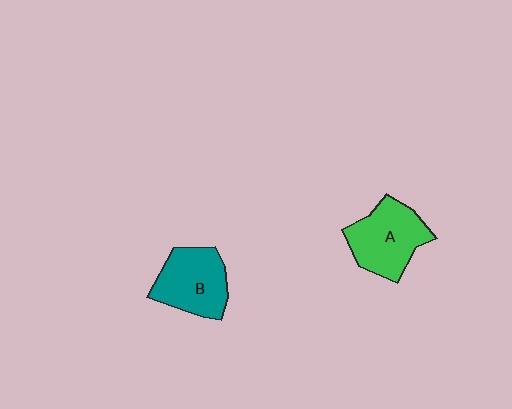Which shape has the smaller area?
Shape B (teal).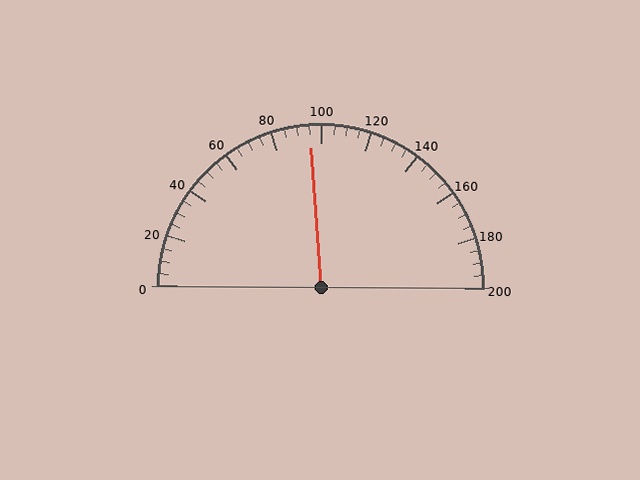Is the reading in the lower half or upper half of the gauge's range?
The reading is in the lower half of the range (0 to 200).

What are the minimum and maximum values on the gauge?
The gauge ranges from 0 to 200.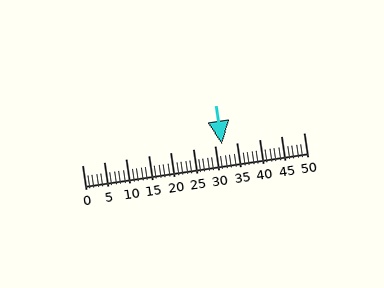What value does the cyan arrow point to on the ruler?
The cyan arrow points to approximately 32.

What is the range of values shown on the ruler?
The ruler shows values from 0 to 50.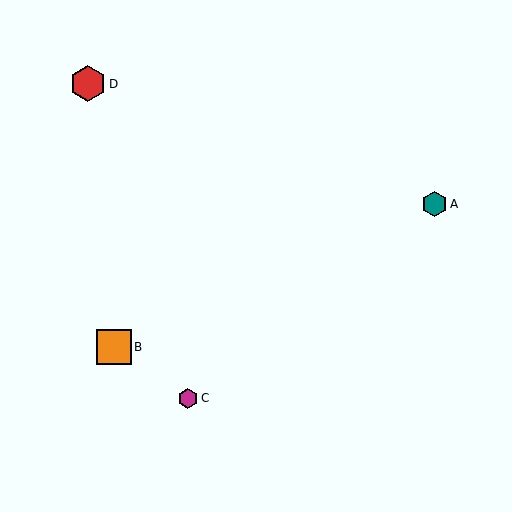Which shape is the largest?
The red hexagon (labeled D) is the largest.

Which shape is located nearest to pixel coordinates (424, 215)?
The teal hexagon (labeled A) at (435, 204) is nearest to that location.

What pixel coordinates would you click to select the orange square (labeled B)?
Click at (114, 347) to select the orange square B.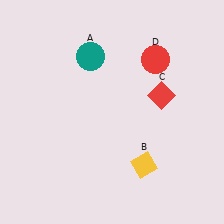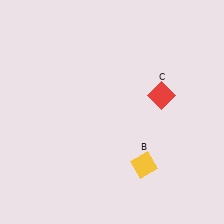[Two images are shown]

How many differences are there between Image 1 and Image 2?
There are 2 differences between the two images.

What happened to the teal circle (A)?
The teal circle (A) was removed in Image 2. It was in the top-left area of Image 1.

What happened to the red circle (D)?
The red circle (D) was removed in Image 2. It was in the top-right area of Image 1.